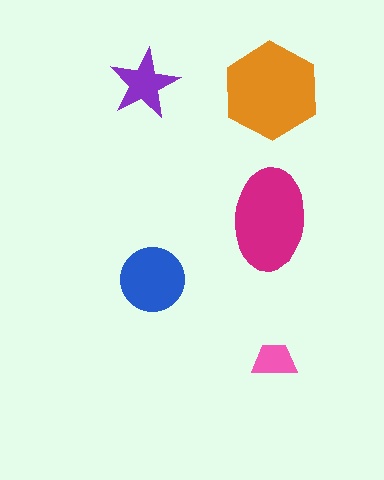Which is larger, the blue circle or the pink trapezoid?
The blue circle.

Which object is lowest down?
The pink trapezoid is bottommost.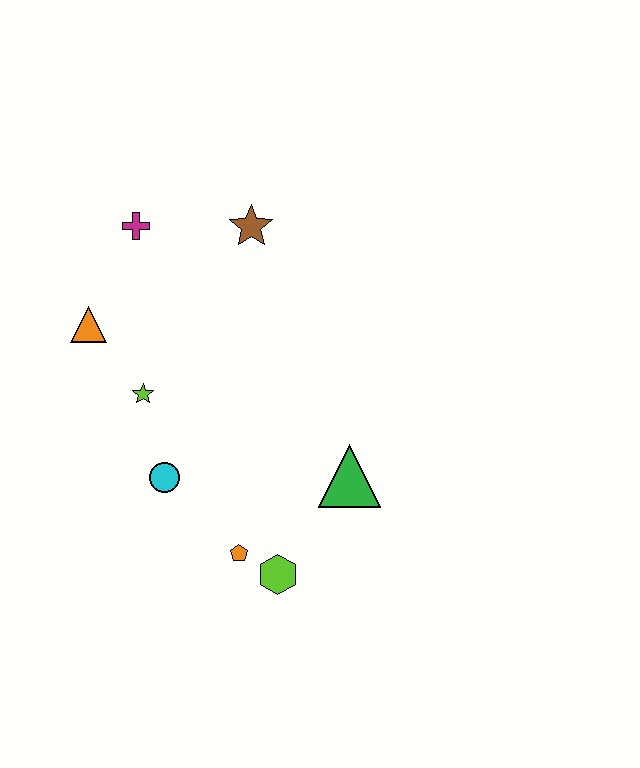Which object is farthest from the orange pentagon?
The magenta cross is farthest from the orange pentagon.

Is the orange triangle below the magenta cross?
Yes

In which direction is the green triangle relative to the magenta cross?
The green triangle is below the magenta cross.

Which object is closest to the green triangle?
The lime hexagon is closest to the green triangle.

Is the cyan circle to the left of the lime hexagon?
Yes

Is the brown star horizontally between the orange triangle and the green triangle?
Yes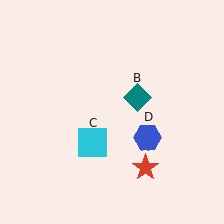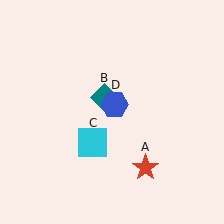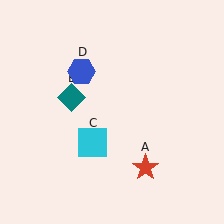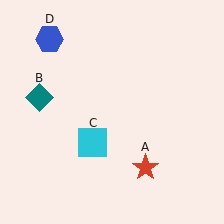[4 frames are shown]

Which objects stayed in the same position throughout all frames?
Red star (object A) and cyan square (object C) remained stationary.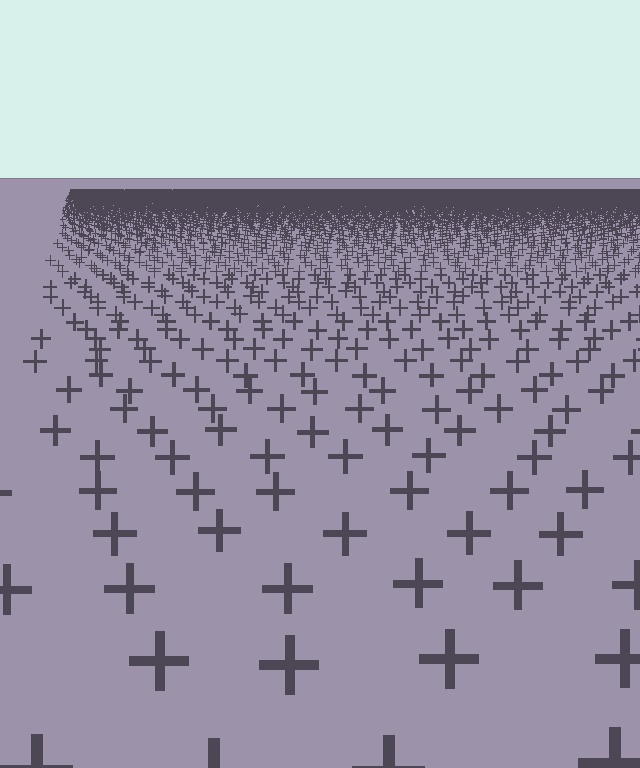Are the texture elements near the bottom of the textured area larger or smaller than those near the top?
Larger. Near the bottom, elements are closer to the viewer and appear at a bigger on-screen size.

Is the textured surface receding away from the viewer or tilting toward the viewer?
The surface is receding away from the viewer. Texture elements get smaller and denser toward the top.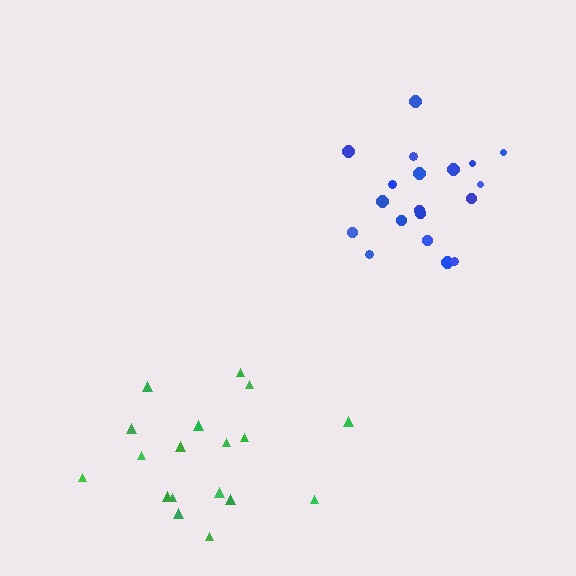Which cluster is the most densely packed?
Blue.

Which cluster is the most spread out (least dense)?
Green.